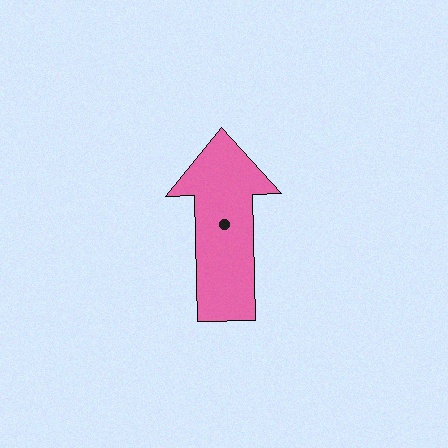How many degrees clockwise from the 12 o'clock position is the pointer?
Approximately 359 degrees.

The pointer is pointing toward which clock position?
Roughly 12 o'clock.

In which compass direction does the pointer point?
North.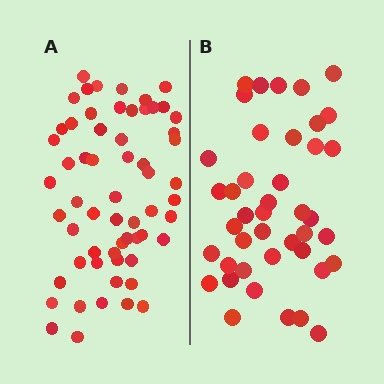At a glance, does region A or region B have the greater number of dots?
Region A (the left region) has more dots.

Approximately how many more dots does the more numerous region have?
Region A has approximately 20 more dots than region B.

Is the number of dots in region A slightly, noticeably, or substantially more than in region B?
Region A has noticeably more, but not dramatically so. The ratio is roughly 1.4 to 1.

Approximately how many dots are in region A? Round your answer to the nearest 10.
About 60 dots.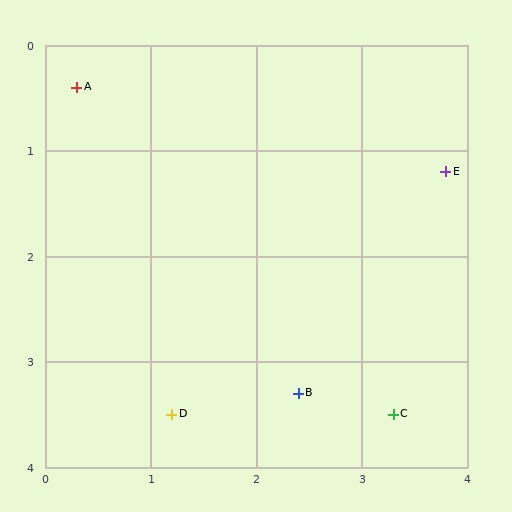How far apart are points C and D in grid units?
Points C and D are about 2.1 grid units apart.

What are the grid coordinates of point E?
Point E is at approximately (3.8, 1.2).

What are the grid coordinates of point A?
Point A is at approximately (0.3, 0.4).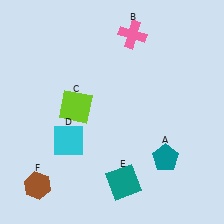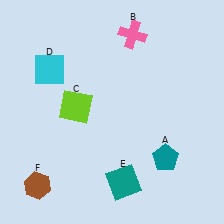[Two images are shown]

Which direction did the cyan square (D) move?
The cyan square (D) moved up.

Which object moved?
The cyan square (D) moved up.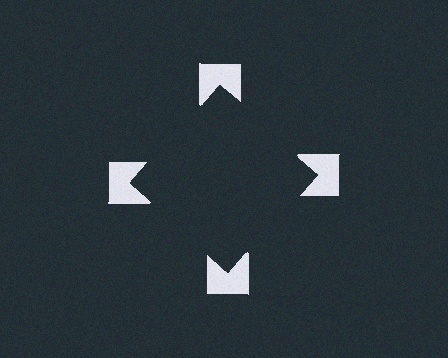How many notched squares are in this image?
There are 4 — one at each vertex of the illusory square.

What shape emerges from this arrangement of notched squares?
An illusory square — its edges are inferred from the aligned wedge cuts in the notched squares, not physically drawn.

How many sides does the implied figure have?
4 sides.